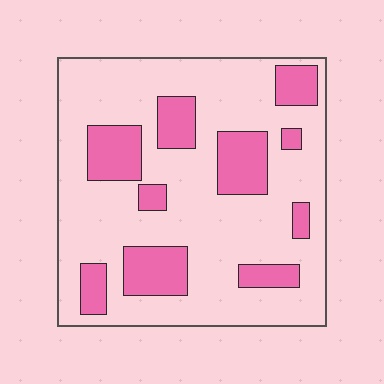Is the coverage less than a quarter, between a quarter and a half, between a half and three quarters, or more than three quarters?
Between a quarter and a half.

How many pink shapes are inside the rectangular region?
10.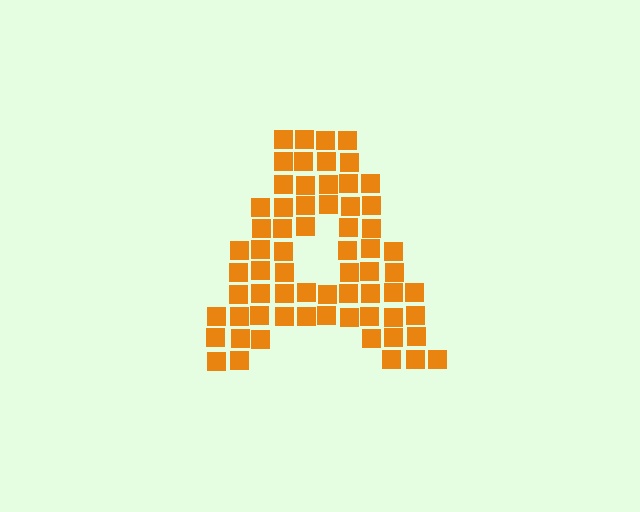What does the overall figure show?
The overall figure shows the letter A.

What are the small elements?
The small elements are squares.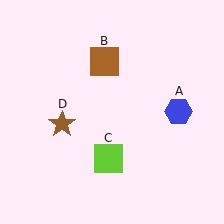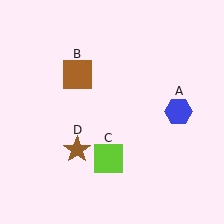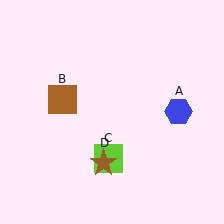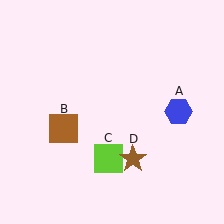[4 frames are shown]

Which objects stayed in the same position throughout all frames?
Blue hexagon (object A) and lime square (object C) remained stationary.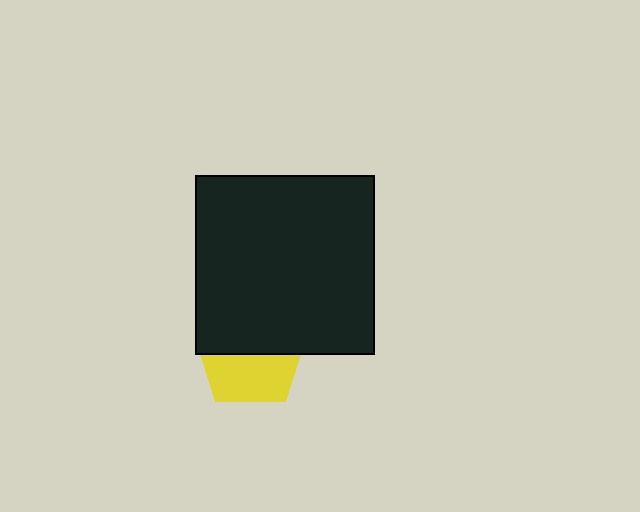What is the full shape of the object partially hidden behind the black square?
The partially hidden object is a yellow pentagon.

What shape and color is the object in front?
The object in front is a black square.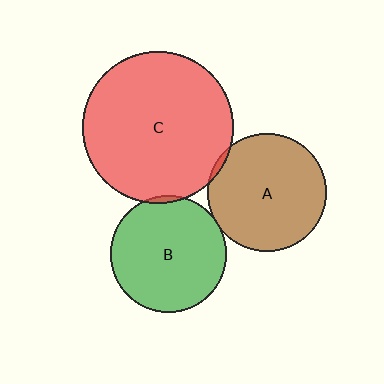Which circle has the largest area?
Circle C (red).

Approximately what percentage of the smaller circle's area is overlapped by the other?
Approximately 5%.